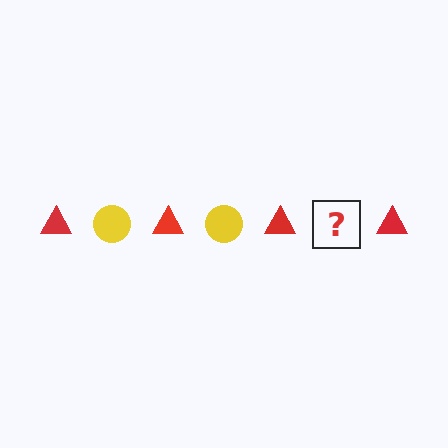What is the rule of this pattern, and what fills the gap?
The rule is that the pattern alternates between red triangle and yellow circle. The gap should be filled with a yellow circle.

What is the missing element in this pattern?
The missing element is a yellow circle.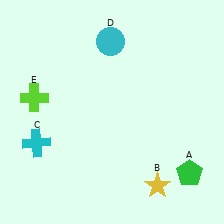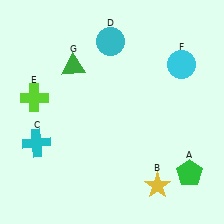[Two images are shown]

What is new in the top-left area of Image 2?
A green triangle (G) was added in the top-left area of Image 2.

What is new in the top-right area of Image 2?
A cyan circle (F) was added in the top-right area of Image 2.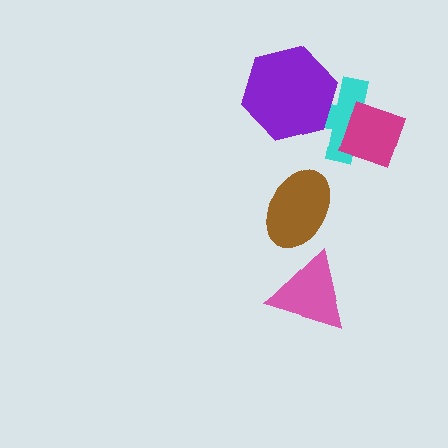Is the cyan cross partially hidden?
Yes, it is partially covered by another shape.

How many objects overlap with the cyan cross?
2 objects overlap with the cyan cross.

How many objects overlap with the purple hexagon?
1 object overlaps with the purple hexagon.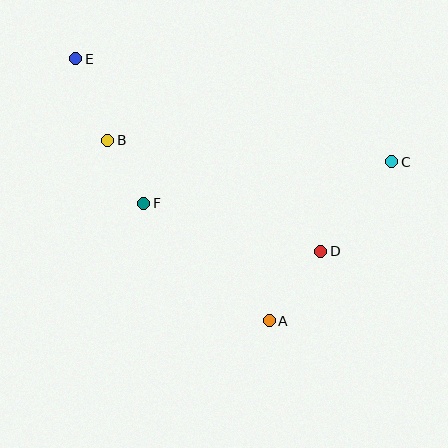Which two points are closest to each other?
Points B and F are closest to each other.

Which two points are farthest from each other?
Points C and E are farthest from each other.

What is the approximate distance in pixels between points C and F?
The distance between C and F is approximately 252 pixels.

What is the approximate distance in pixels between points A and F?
The distance between A and F is approximately 172 pixels.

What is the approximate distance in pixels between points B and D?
The distance between B and D is approximately 240 pixels.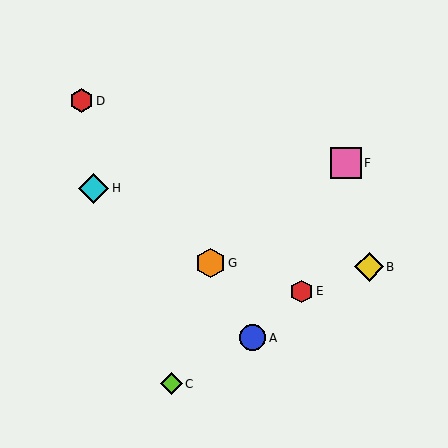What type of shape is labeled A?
Shape A is a blue circle.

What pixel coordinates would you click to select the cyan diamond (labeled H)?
Click at (94, 188) to select the cyan diamond H.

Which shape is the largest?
The pink square (labeled F) is the largest.